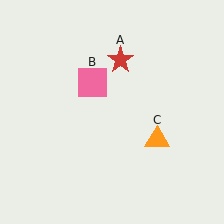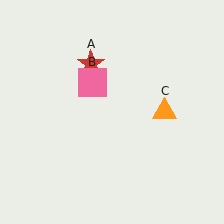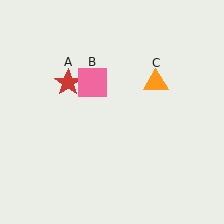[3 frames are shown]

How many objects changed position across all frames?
2 objects changed position: red star (object A), orange triangle (object C).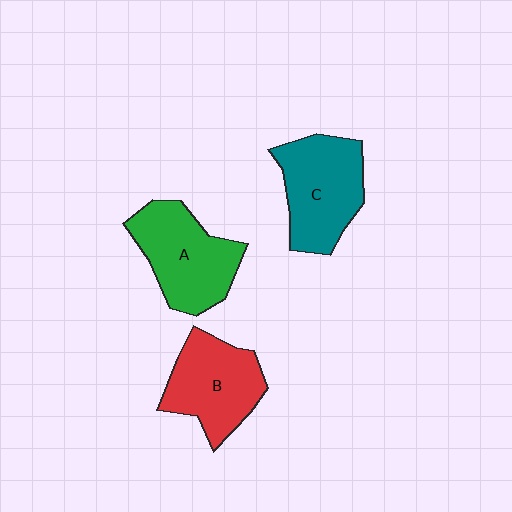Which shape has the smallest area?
Shape B (red).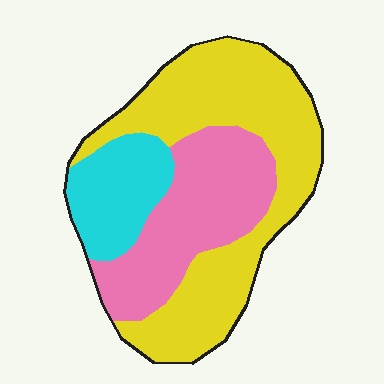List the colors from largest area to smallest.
From largest to smallest: yellow, pink, cyan.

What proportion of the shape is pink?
Pink covers around 30% of the shape.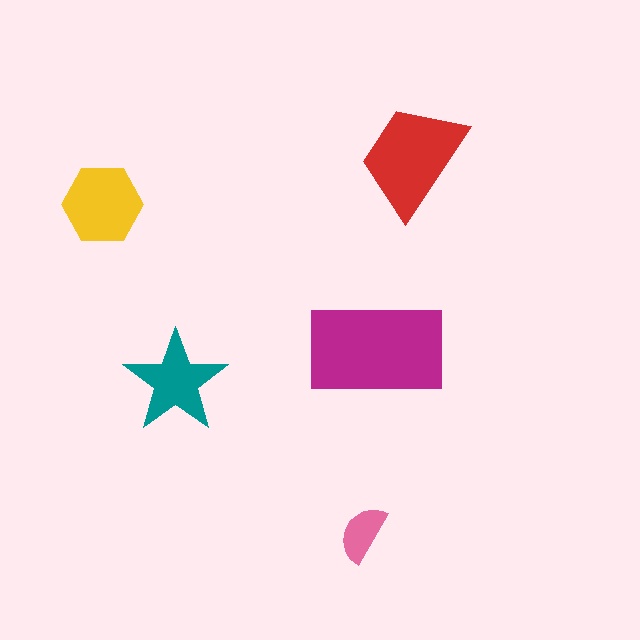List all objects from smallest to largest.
The pink semicircle, the teal star, the yellow hexagon, the red trapezoid, the magenta rectangle.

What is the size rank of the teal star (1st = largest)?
4th.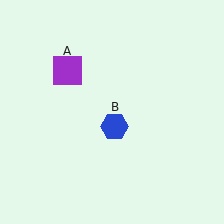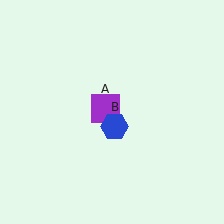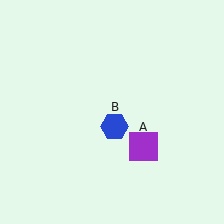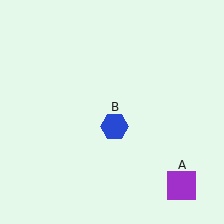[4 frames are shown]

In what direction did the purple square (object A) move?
The purple square (object A) moved down and to the right.